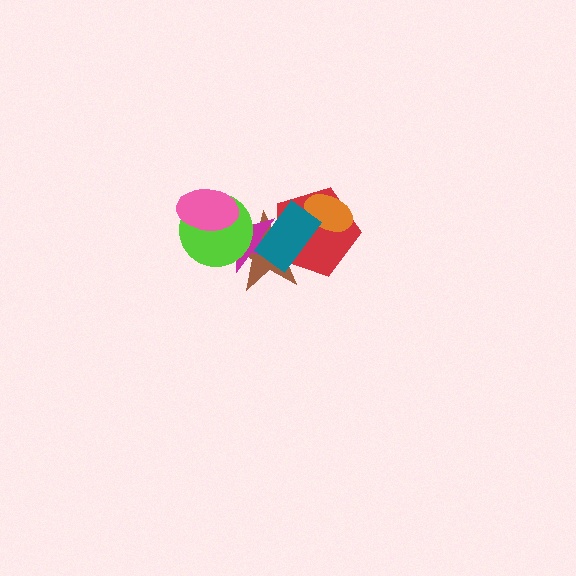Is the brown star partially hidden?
Yes, it is partially covered by another shape.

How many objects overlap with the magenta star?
5 objects overlap with the magenta star.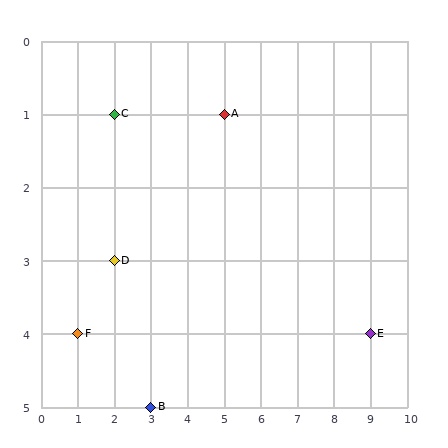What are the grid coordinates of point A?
Point A is at grid coordinates (5, 1).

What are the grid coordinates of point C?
Point C is at grid coordinates (2, 1).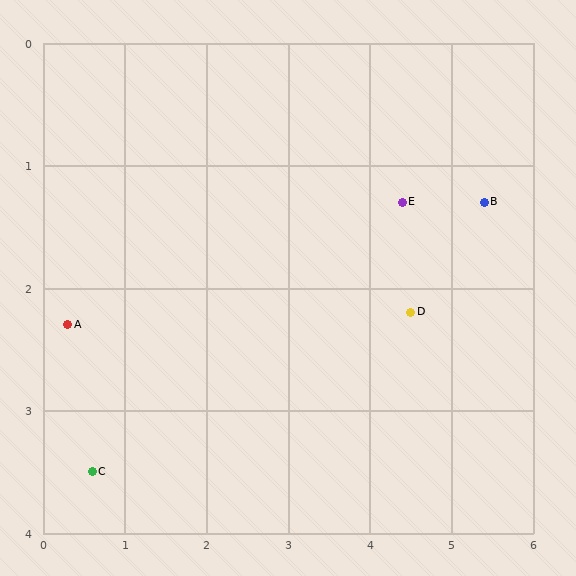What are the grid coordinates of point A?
Point A is at approximately (0.3, 2.3).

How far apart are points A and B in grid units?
Points A and B are about 5.2 grid units apart.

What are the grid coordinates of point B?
Point B is at approximately (5.4, 1.3).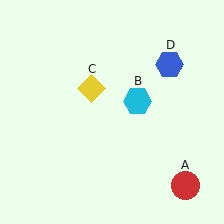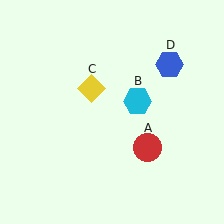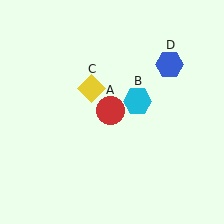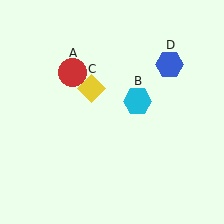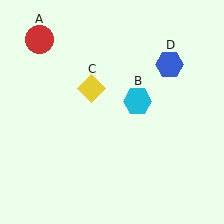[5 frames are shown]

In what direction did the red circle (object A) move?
The red circle (object A) moved up and to the left.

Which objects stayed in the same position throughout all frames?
Cyan hexagon (object B) and yellow diamond (object C) and blue hexagon (object D) remained stationary.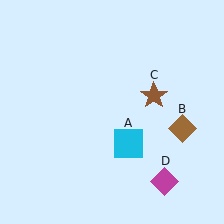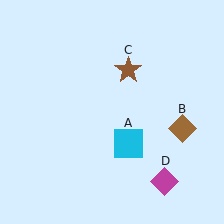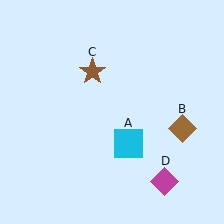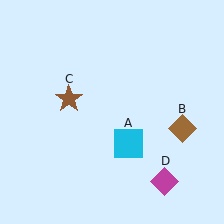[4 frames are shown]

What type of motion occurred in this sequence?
The brown star (object C) rotated counterclockwise around the center of the scene.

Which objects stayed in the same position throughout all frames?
Cyan square (object A) and brown diamond (object B) and magenta diamond (object D) remained stationary.